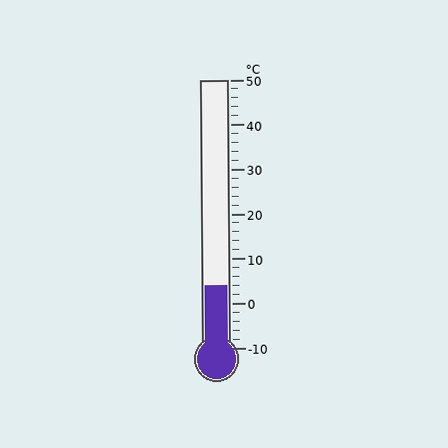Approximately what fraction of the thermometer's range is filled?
The thermometer is filled to approximately 25% of its range.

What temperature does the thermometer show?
The thermometer shows approximately 4°C.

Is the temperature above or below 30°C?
The temperature is below 30°C.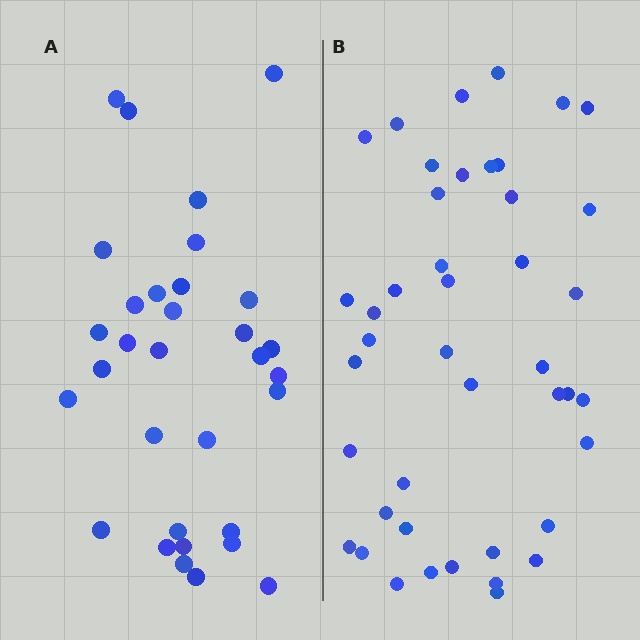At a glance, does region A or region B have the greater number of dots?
Region B (the right region) has more dots.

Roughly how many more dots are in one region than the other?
Region B has roughly 12 or so more dots than region A.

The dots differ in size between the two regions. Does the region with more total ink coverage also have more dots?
No. Region A has more total ink coverage because its dots are larger, but region B actually contains more individual dots. Total area can be misleading — the number of items is what matters here.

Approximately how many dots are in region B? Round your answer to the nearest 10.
About 40 dots. (The exact count is 43, which rounds to 40.)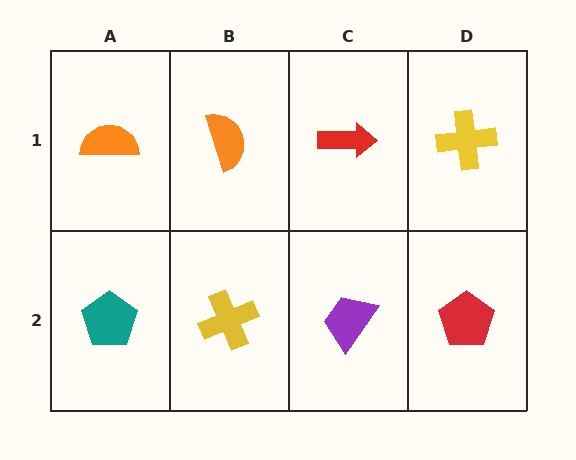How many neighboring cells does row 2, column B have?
3.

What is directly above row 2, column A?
An orange semicircle.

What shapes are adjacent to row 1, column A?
A teal pentagon (row 2, column A), an orange semicircle (row 1, column B).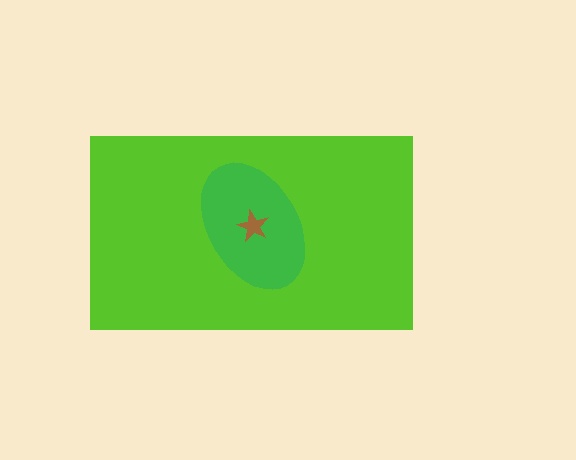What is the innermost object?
The brown star.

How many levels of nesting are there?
3.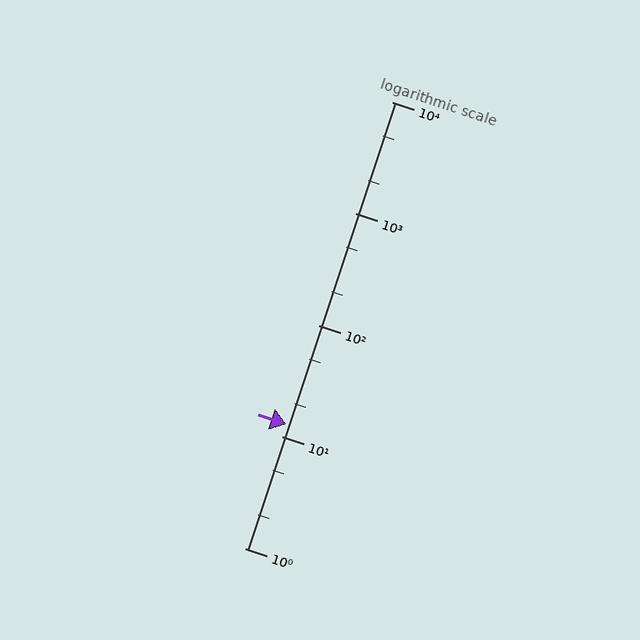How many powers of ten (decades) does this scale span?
The scale spans 4 decades, from 1 to 10000.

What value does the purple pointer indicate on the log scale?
The pointer indicates approximately 13.